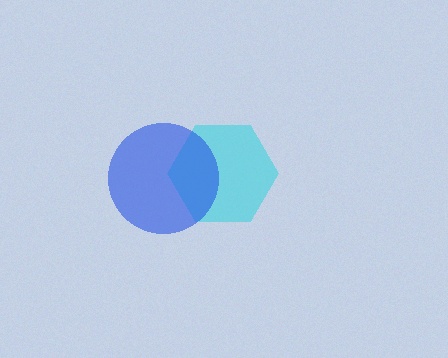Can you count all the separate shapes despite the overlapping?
Yes, there are 2 separate shapes.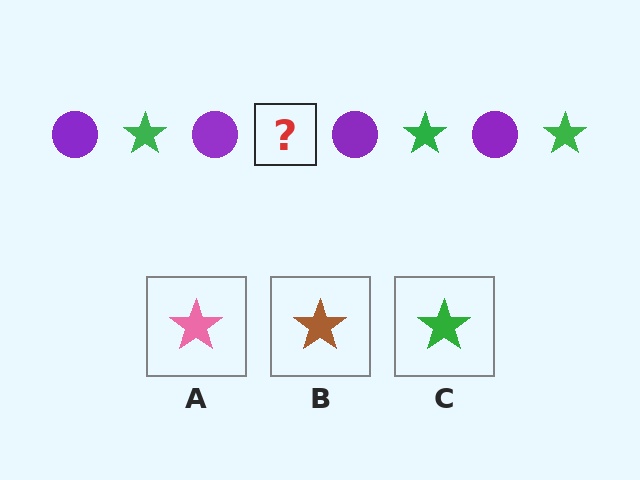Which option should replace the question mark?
Option C.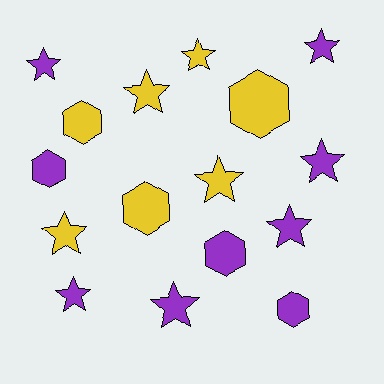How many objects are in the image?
There are 16 objects.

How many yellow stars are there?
There are 4 yellow stars.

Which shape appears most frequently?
Star, with 10 objects.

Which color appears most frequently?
Purple, with 9 objects.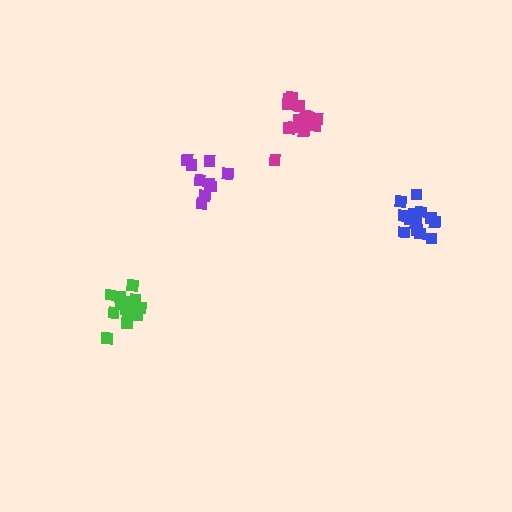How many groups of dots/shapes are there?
There are 4 groups.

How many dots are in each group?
Group 1: 9 dots, Group 2: 14 dots, Group 3: 14 dots, Group 4: 15 dots (52 total).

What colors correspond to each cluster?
The clusters are colored: purple, magenta, blue, green.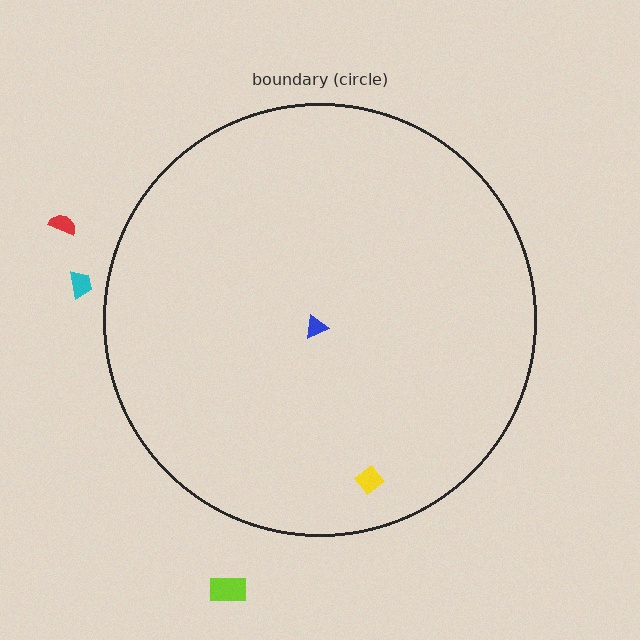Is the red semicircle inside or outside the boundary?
Outside.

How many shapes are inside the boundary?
2 inside, 3 outside.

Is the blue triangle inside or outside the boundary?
Inside.